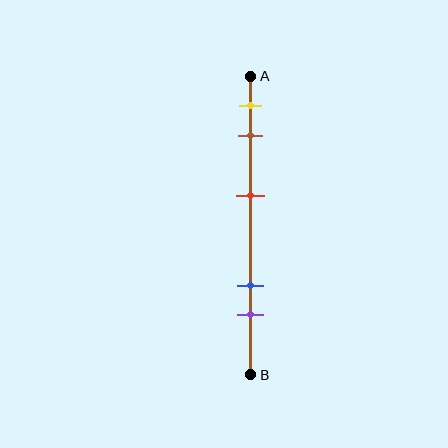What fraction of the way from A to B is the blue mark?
The blue mark is approximately 70% (0.7) of the way from A to B.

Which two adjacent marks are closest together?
The yellow and brown marks are the closest adjacent pair.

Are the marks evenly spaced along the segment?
No, the marks are not evenly spaced.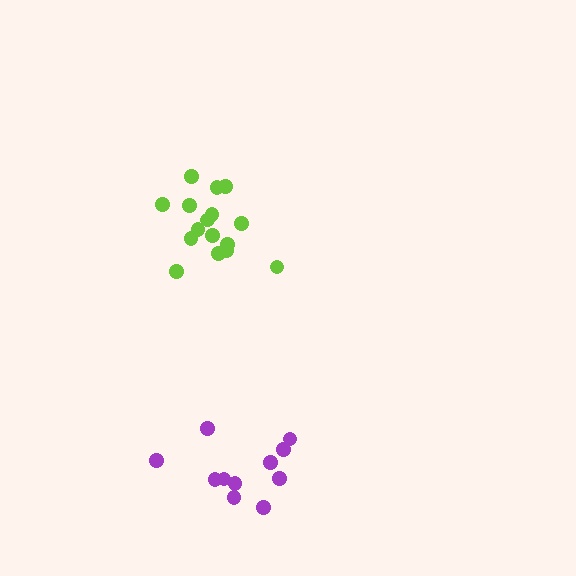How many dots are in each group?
Group 1: 16 dots, Group 2: 11 dots (27 total).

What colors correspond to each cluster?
The clusters are colored: lime, purple.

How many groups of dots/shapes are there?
There are 2 groups.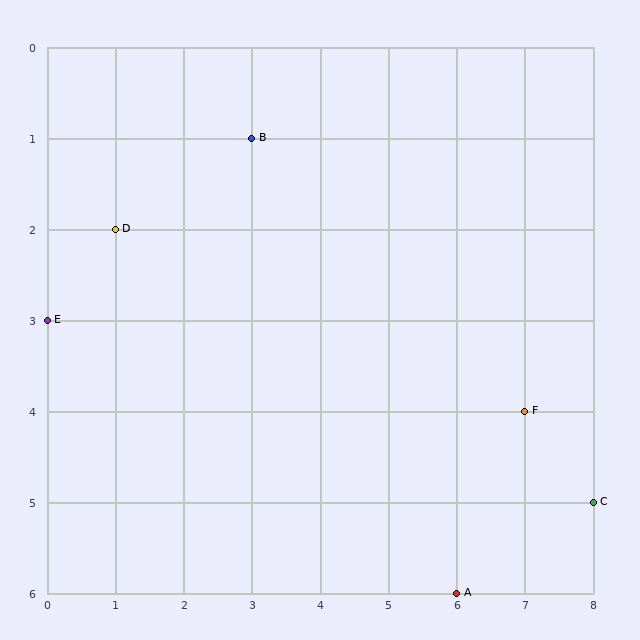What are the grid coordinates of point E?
Point E is at grid coordinates (0, 3).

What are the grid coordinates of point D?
Point D is at grid coordinates (1, 2).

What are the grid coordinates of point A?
Point A is at grid coordinates (6, 6).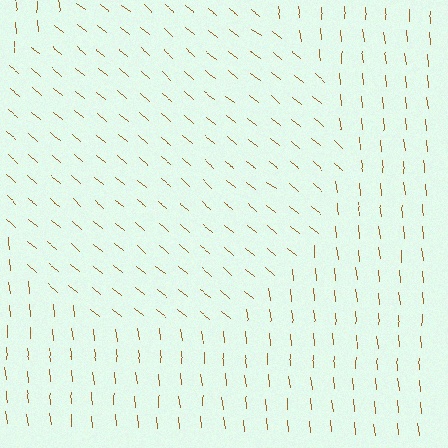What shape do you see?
I see a circle.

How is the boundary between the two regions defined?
The boundary is defined purely by a change in line orientation (approximately 45 degrees difference). All lines are the same color and thickness.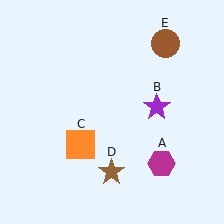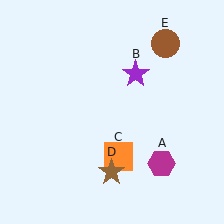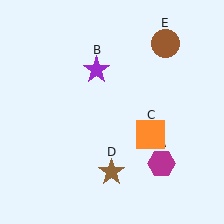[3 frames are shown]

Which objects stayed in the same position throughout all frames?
Magenta hexagon (object A) and brown star (object D) and brown circle (object E) remained stationary.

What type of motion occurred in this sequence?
The purple star (object B), orange square (object C) rotated counterclockwise around the center of the scene.